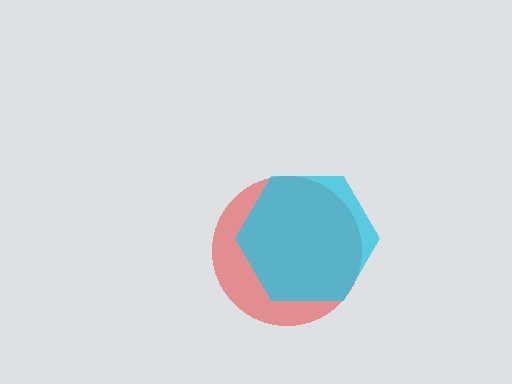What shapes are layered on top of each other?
The layered shapes are: a red circle, a cyan hexagon.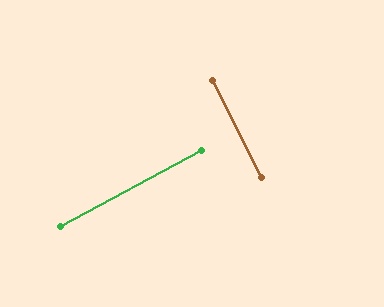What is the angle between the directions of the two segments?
Approximately 88 degrees.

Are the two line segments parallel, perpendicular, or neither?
Perpendicular — they meet at approximately 88°.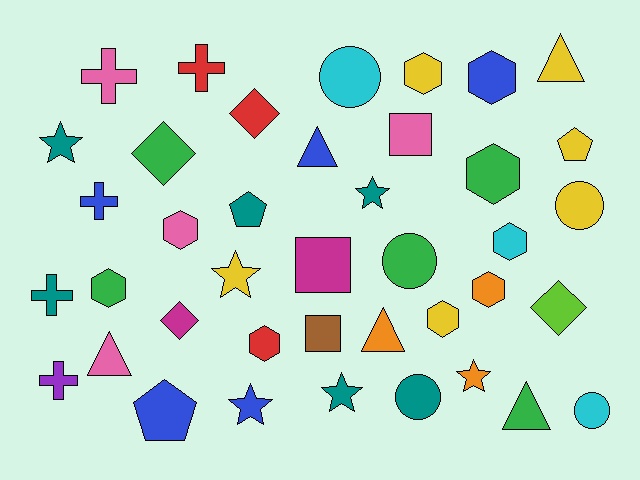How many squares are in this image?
There are 3 squares.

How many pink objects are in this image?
There are 4 pink objects.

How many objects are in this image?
There are 40 objects.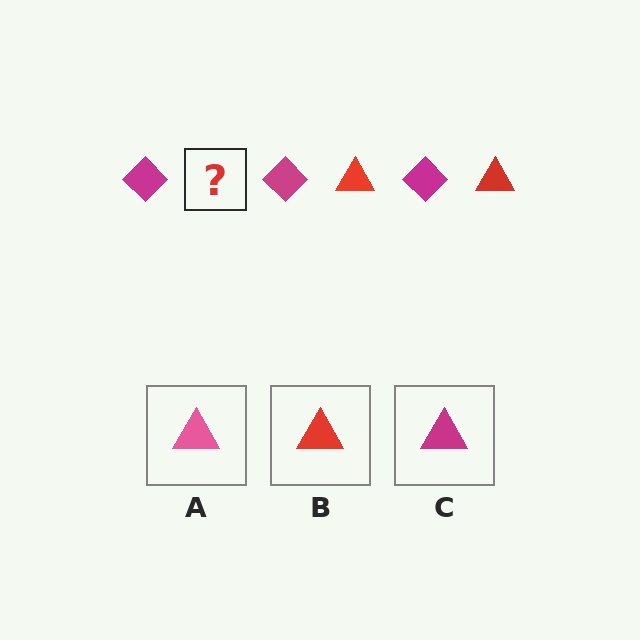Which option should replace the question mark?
Option B.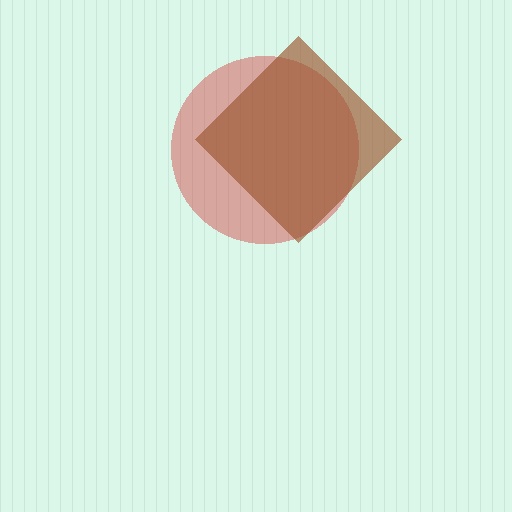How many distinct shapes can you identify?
There are 2 distinct shapes: a red circle, a brown diamond.